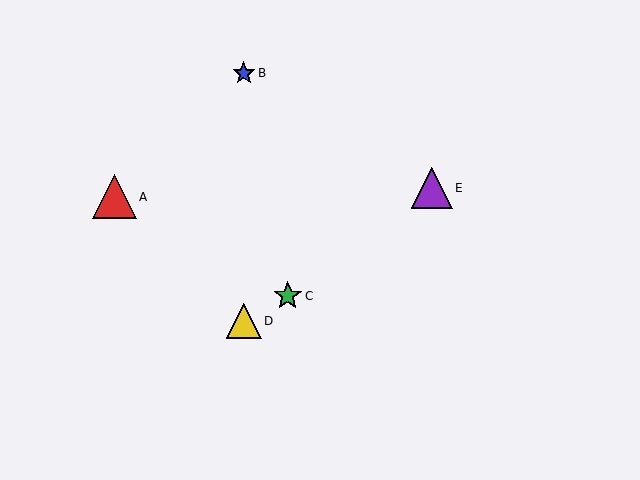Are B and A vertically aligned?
No, B is at x≈244 and A is at x≈114.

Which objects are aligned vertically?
Objects B, D are aligned vertically.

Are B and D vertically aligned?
Yes, both are at x≈244.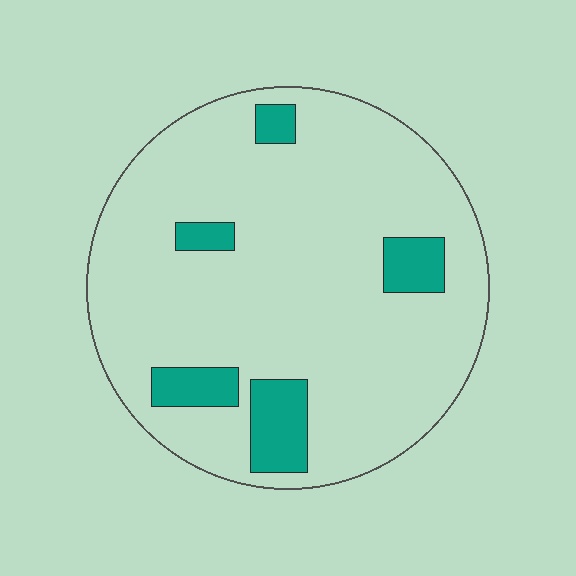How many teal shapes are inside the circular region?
5.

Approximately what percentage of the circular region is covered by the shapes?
Approximately 10%.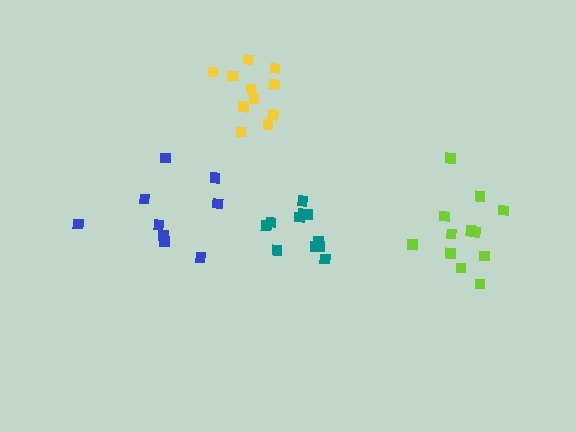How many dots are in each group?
Group 1: 9 dots, Group 2: 12 dots, Group 3: 11 dots, Group 4: 11 dots (43 total).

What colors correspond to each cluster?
The clusters are colored: blue, lime, teal, yellow.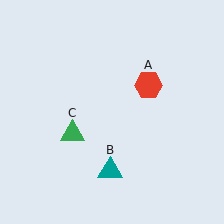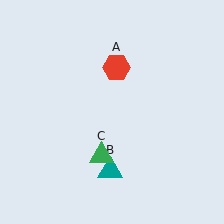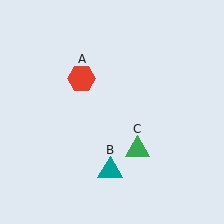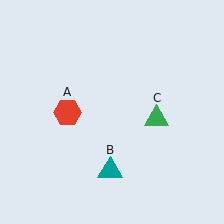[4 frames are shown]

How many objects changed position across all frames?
2 objects changed position: red hexagon (object A), green triangle (object C).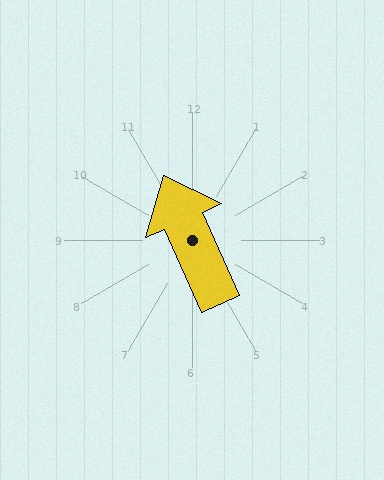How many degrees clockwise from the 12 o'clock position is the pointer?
Approximately 336 degrees.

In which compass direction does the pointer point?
Northwest.